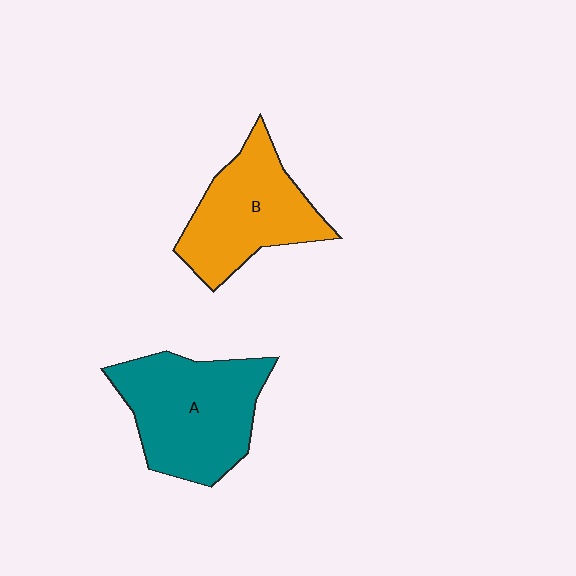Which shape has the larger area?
Shape A (teal).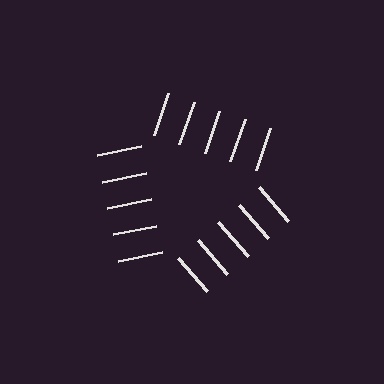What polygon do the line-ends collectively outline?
An illusory triangle — the line segments terminate on its edges but no continuous stroke is drawn.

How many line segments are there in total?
15 — 5 along each of the 3 edges.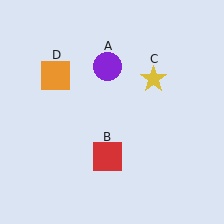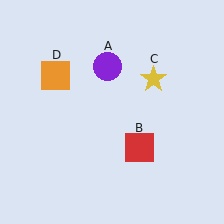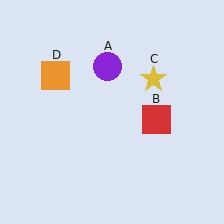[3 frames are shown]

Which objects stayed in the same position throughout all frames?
Purple circle (object A) and yellow star (object C) and orange square (object D) remained stationary.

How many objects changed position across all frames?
1 object changed position: red square (object B).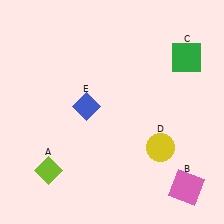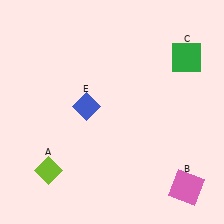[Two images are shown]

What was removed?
The yellow circle (D) was removed in Image 2.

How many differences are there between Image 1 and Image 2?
There is 1 difference between the two images.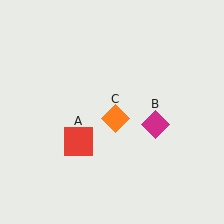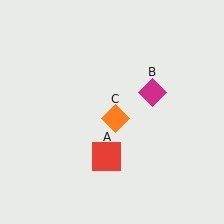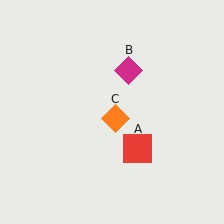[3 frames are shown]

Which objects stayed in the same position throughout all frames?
Orange diamond (object C) remained stationary.